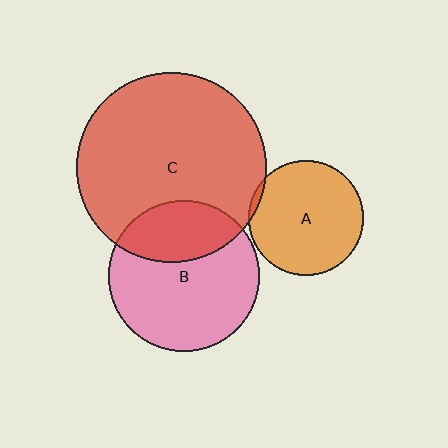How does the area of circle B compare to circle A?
Approximately 1.7 times.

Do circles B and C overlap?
Yes.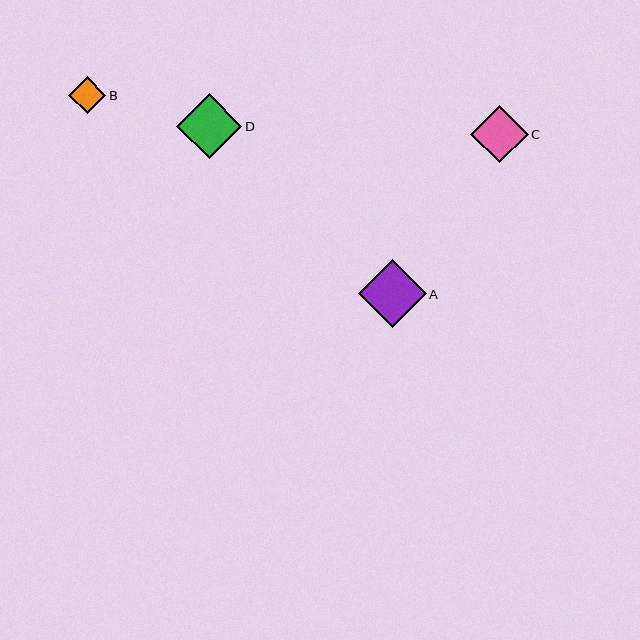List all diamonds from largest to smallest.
From largest to smallest: A, D, C, B.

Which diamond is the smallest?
Diamond B is the smallest with a size of approximately 37 pixels.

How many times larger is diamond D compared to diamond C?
Diamond D is approximately 1.1 times the size of diamond C.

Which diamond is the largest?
Diamond A is the largest with a size of approximately 68 pixels.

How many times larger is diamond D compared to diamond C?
Diamond D is approximately 1.1 times the size of diamond C.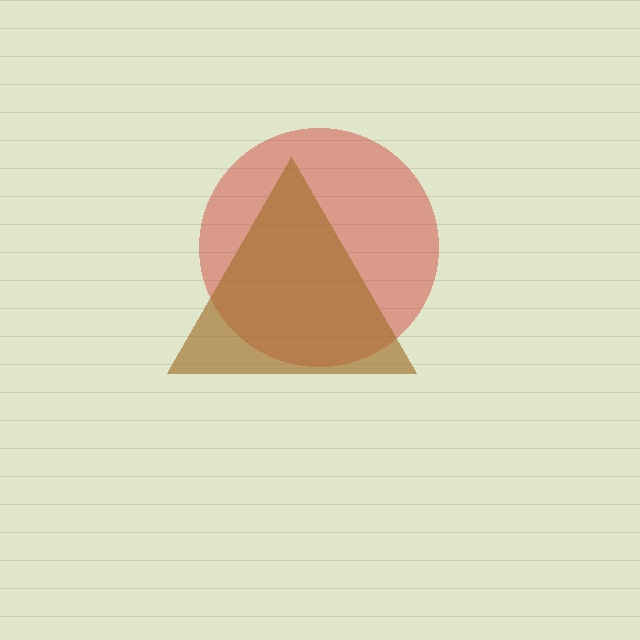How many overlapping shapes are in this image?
There are 2 overlapping shapes in the image.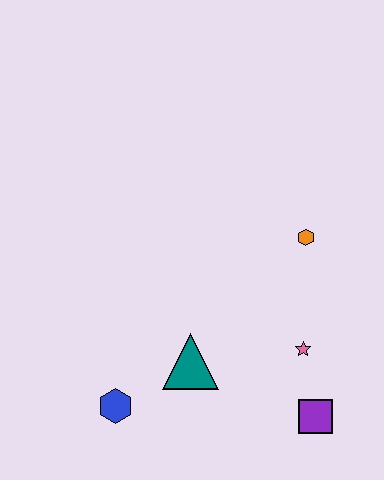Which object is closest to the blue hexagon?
The teal triangle is closest to the blue hexagon.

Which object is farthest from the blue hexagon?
The orange hexagon is farthest from the blue hexagon.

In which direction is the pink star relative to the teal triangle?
The pink star is to the right of the teal triangle.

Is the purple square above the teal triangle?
No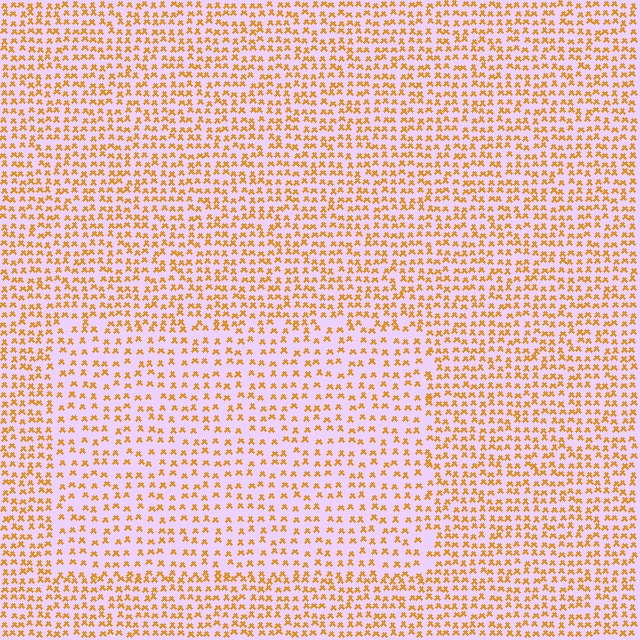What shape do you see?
I see a rectangle.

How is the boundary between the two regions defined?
The boundary is defined by a change in element density (approximately 1.6x ratio). All elements are the same color, size, and shape.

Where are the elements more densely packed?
The elements are more densely packed outside the rectangle boundary.